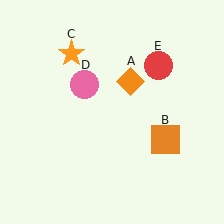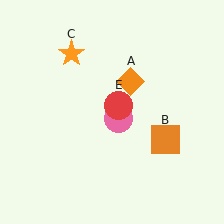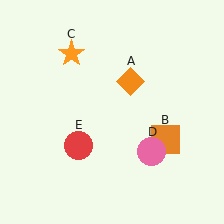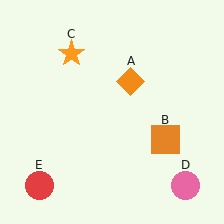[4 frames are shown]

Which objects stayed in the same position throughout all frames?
Orange diamond (object A) and orange square (object B) and orange star (object C) remained stationary.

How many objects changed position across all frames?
2 objects changed position: pink circle (object D), red circle (object E).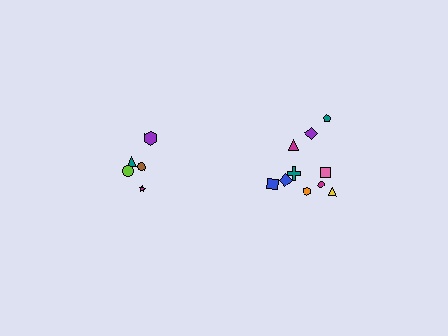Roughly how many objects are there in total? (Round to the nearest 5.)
Roughly 15 objects in total.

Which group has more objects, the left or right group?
The right group.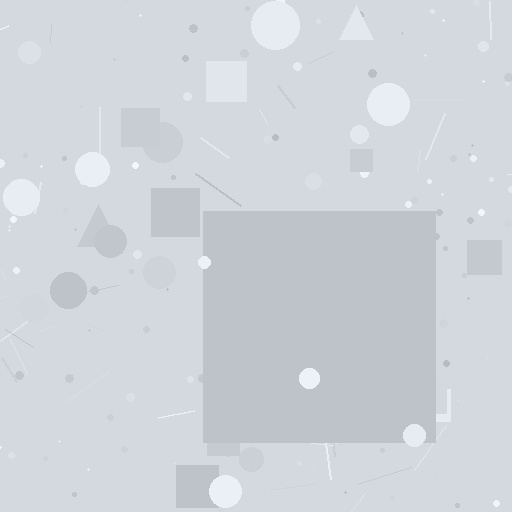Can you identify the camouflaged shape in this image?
The camouflaged shape is a square.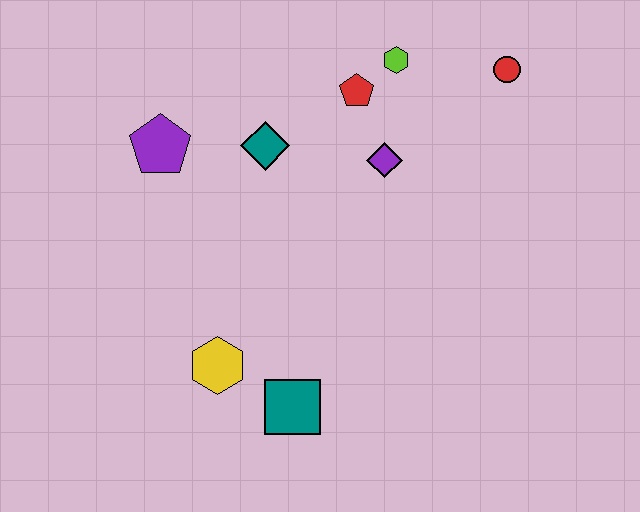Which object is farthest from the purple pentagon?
The red circle is farthest from the purple pentagon.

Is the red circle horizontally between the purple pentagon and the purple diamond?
No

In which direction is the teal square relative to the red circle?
The teal square is below the red circle.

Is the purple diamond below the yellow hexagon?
No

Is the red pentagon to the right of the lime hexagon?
No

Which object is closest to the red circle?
The lime hexagon is closest to the red circle.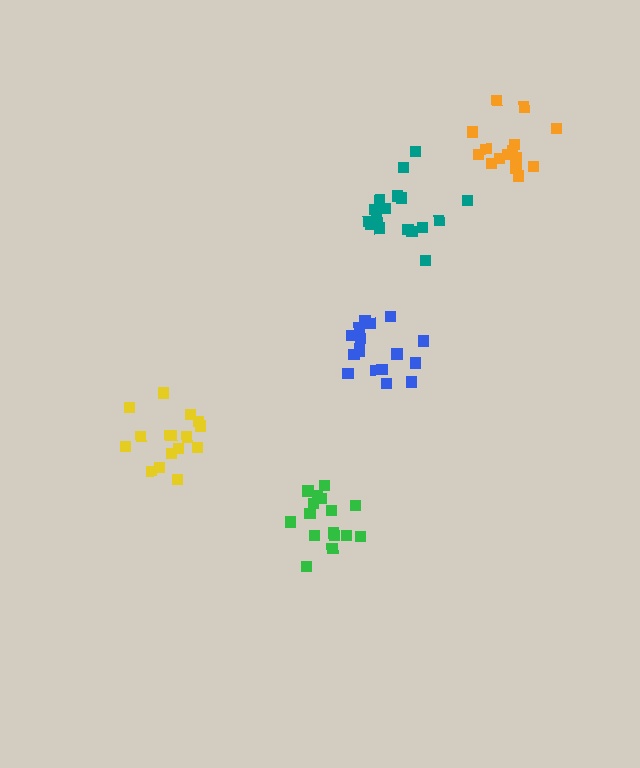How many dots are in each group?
Group 1: 16 dots, Group 2: 17 dots, Group 3: 17 dots, Group 4: 16 dots, Group 5: 15 dots (81 total).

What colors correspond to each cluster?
The clusters are colored: yellow, blue, teal, green, orange.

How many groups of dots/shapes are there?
There are 5 groups.